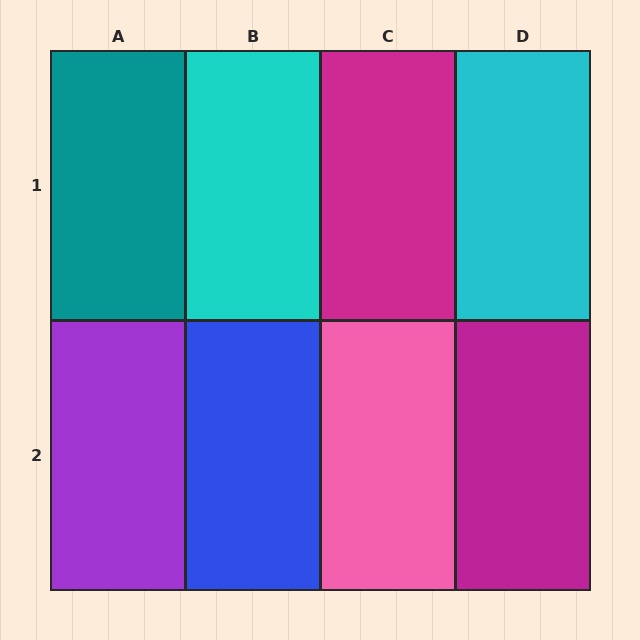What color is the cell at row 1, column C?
Magenta.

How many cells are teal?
1 cell is teal.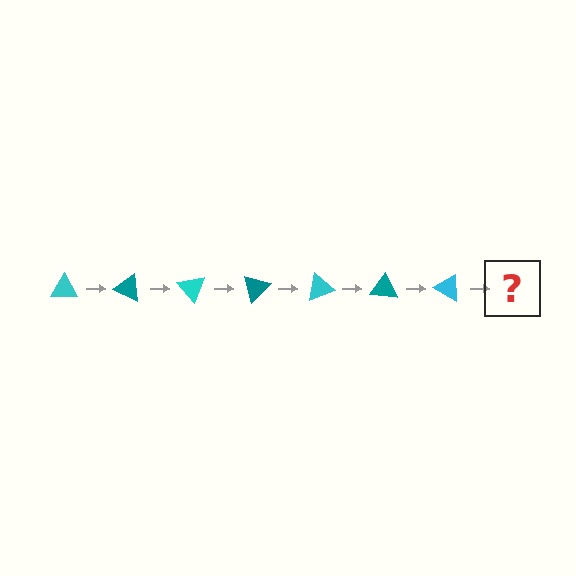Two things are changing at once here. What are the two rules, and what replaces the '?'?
The two rules are that it rotates 25 degrees each step and the color cycles through cyan and teal. The '?' should be a teal triangle, rotated 175 degrees from the start.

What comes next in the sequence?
The next element should be a teal triangle, rotated 175 degrees from the start.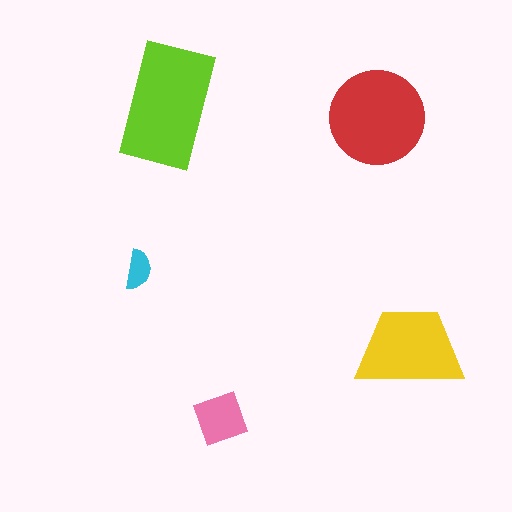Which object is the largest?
The lime rectangle.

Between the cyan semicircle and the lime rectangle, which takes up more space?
The lime rectangle.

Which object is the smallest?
The cyan semicircle.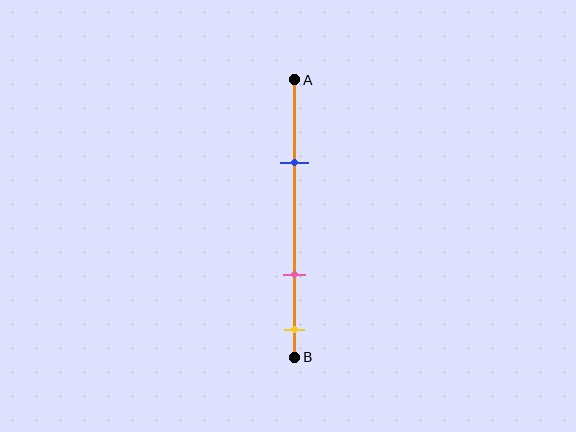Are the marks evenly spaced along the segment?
No, the marks are not evenly spaced.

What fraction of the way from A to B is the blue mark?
The blue mark is approximately 30% (0.3) of the way from A to B.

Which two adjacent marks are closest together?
The pink and yellow marks are the closest adjacent pair.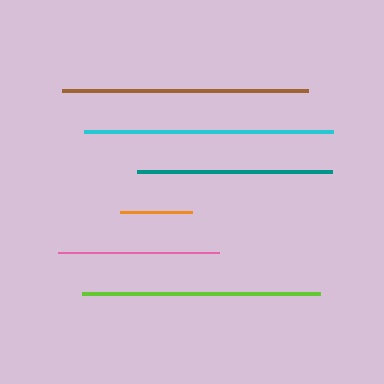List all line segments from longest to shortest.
From longest to shortest: cyan, brown, lime, teal, pink, orange.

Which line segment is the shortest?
The orange line is the shortest at approximately 72 pixels.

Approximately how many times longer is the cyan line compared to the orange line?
The cyan line is approximately 3.5 times the length of the orange line.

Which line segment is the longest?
The cyan line is the longest at approximately 249 pixels.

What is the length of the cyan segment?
The cyan segment is approximately 249 pixels long.